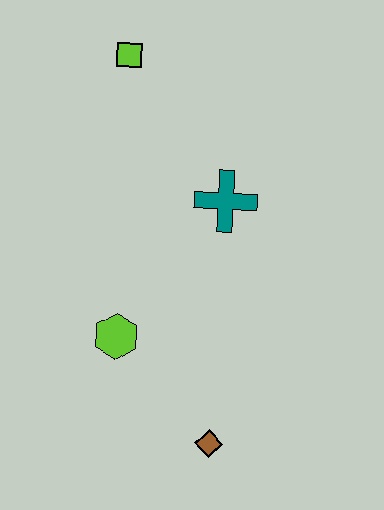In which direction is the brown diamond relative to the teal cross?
The brown diamond is below the teal cross.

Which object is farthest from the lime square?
The brown diamond is farthest from the lime square.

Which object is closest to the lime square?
The teal cross is closest to the lime square.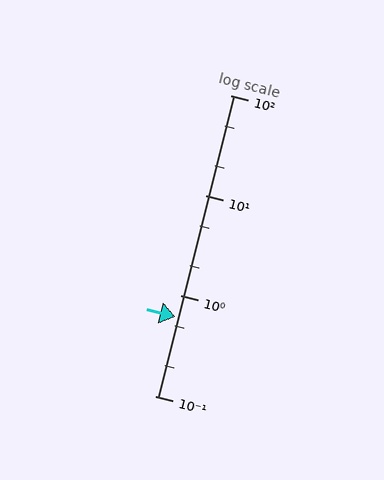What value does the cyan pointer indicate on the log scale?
The pointer indicates approximately 0.61.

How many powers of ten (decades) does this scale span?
The scale spans 3 decades, from 0.1 to 100.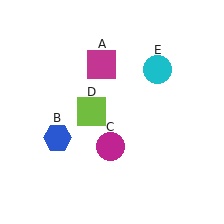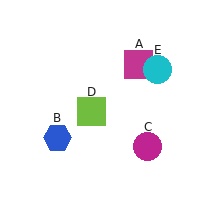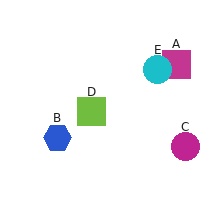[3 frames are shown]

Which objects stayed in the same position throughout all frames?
Blue hexagon (object B) and lime square (object D) and cyan circle (object E) remained stationary.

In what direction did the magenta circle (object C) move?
The magenta circle (object C) moved right.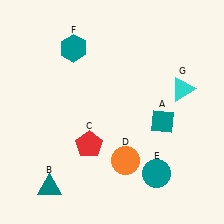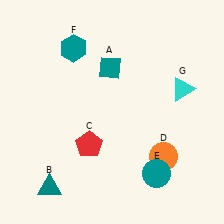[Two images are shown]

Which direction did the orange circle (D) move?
The orange circle (D) moved right.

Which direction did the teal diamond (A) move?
The teal diamond (A) moved up.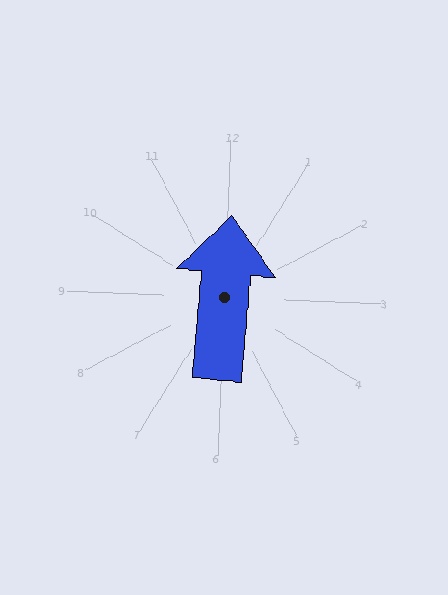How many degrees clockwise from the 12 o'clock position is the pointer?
Approximately 3 degrees.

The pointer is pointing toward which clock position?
Roughly 12 o'clock.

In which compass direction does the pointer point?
North.